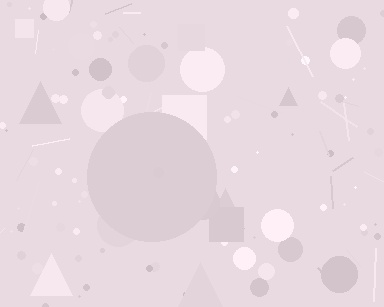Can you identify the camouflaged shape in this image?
The camouflaged shape is a circle.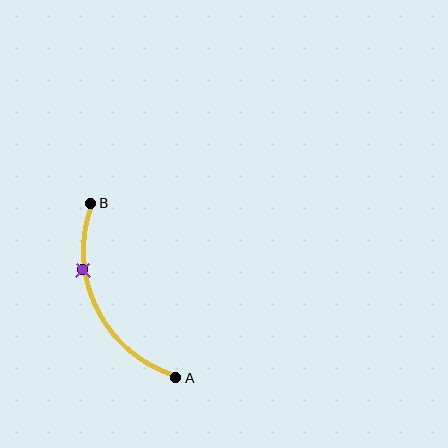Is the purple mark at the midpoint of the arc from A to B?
No. The purple mark lies on the arc but is closer to endpoint B. The arc midpoint would be at the point on the curve equidistant along the arc from both A and B.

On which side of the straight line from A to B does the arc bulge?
The arc bulges to the left of the straight line connecting A and B.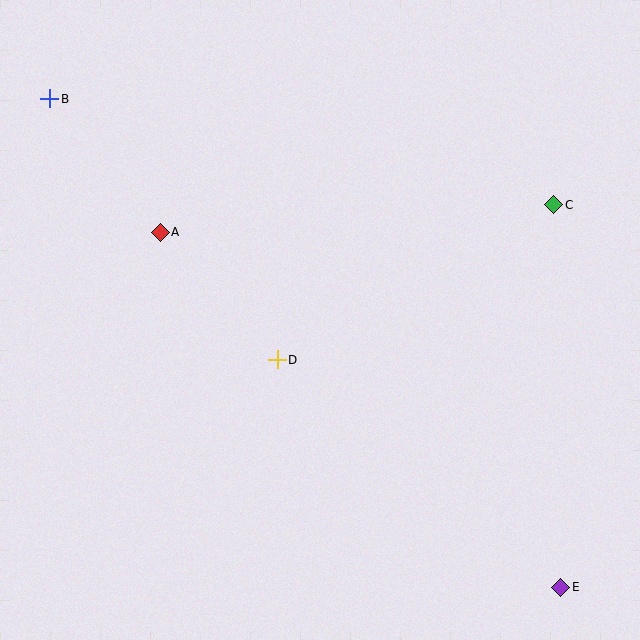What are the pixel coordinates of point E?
Point E is at (561, 587).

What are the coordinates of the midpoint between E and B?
The midpoint between E and B is at (305, 343).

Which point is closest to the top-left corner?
Point B is closest to the top-left corner.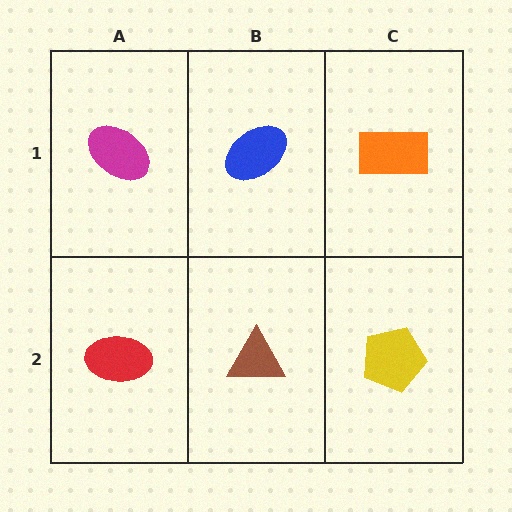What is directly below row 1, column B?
A brown triangle.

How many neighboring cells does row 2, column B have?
3.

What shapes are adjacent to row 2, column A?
A magenta ellipse (row 1, column A), a brown triangle (row 2, column B).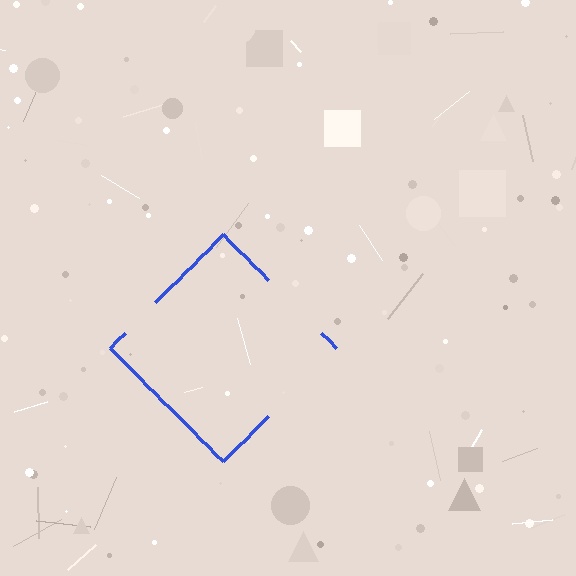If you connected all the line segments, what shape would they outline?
They would outline a diamond.